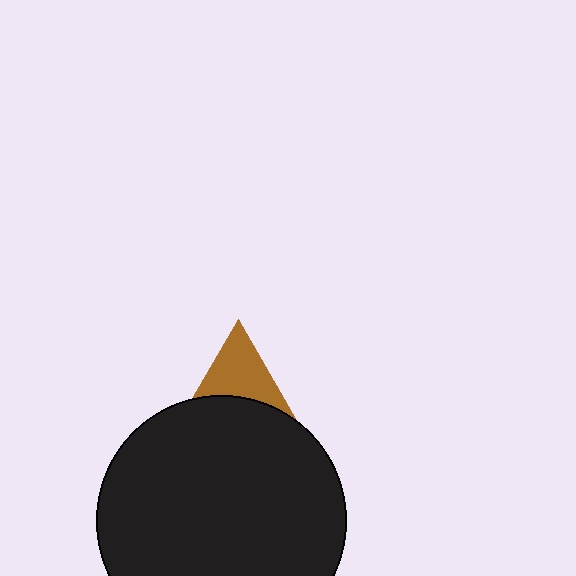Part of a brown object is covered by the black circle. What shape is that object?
It is a triangle.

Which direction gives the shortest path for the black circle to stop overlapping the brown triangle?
Moving down gives the shortest separation.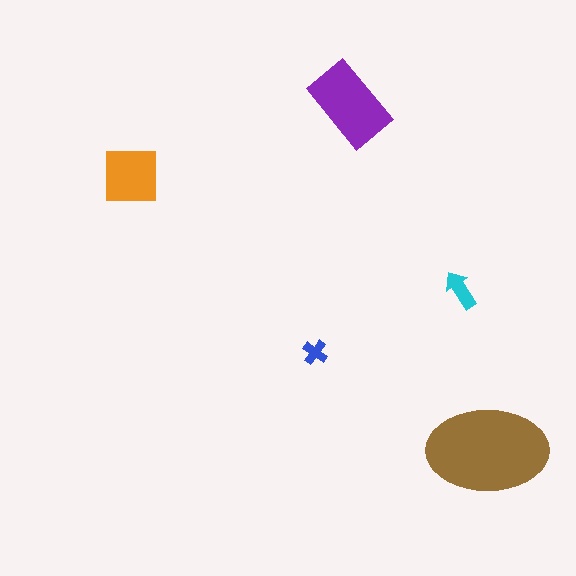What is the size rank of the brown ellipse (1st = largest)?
1st.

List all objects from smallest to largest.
The blue cross, the cyan arrow, the orange square, the purple rectangle, the brown ellipse.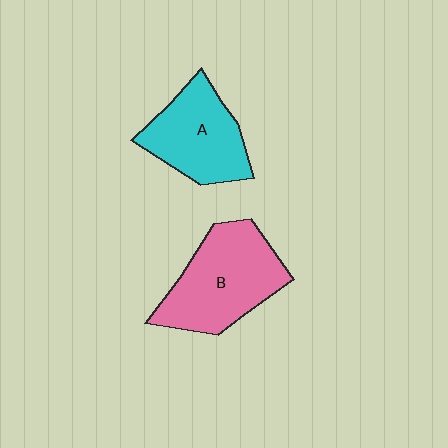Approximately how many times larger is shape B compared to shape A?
Approximately 1.2 times.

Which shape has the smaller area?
Shape A (cyan).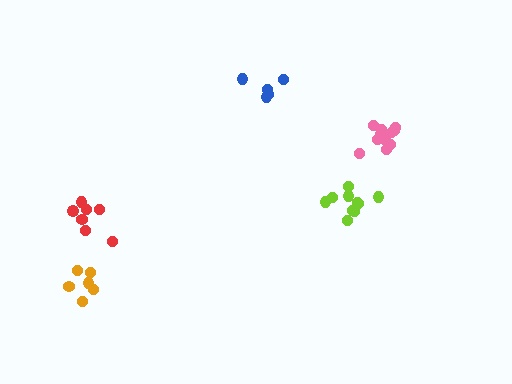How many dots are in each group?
Group 1: 10 dots, Group 2: 7 dots, Group 3: 5 dots, Group 4: 6 dots, Group 5: 11 dots (39 total).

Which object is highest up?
The blue cluster is topmost.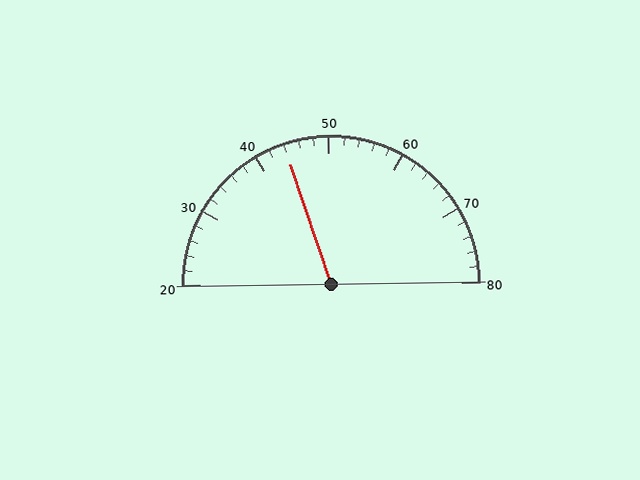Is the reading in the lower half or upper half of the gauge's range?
The reading is in the lower half of the range (20 to 80).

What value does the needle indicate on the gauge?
The needle indicates approximately 44.